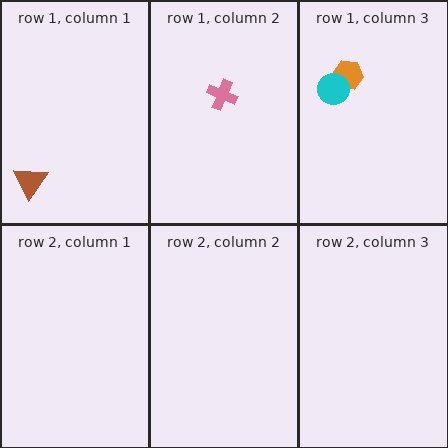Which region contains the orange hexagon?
The row 1, column 3 region.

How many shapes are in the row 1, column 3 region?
2.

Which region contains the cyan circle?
The row 1, column 3 region.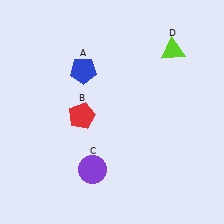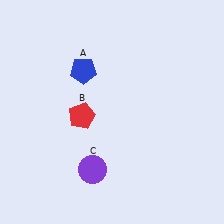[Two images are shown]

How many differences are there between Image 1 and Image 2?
There is 1 difference between the two images.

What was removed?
The lime triangle (D) was removed in Image 2.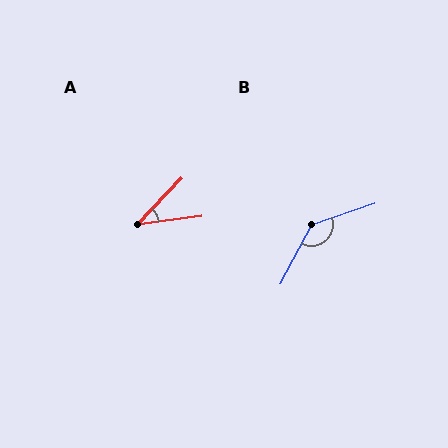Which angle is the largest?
B, at approximately 136 degrees.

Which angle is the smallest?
A, at approximately 39 degrees.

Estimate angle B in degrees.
Approximately 136 degrees.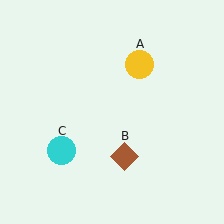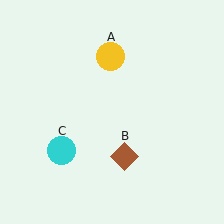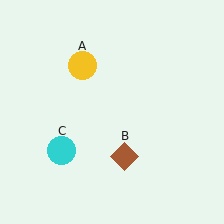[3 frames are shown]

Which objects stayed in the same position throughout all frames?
Brown diamond (object B) and cyan circle (object C) remained stationary.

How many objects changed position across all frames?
1 object changed position: yellow circle (object A).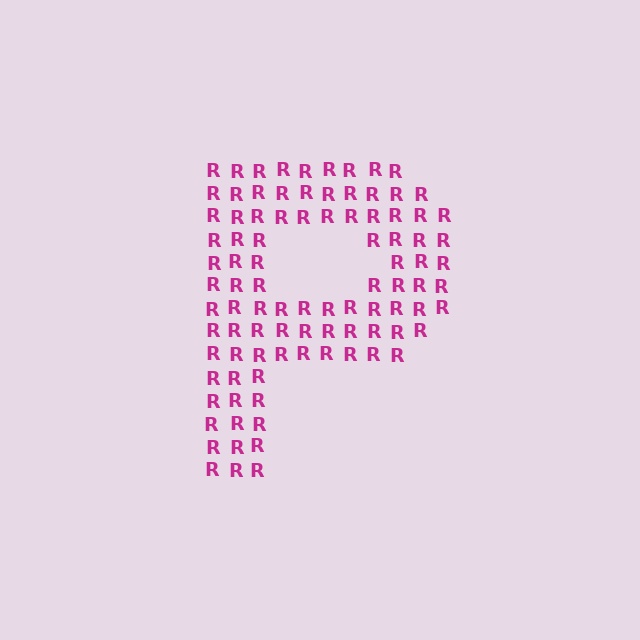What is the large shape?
The large shape is the letter P.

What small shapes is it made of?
It is made of small letter R's.